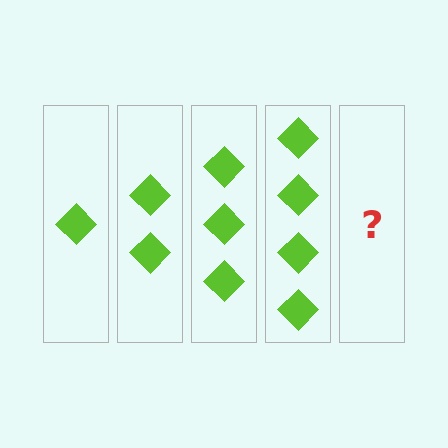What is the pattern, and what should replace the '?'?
The pattern is that each step adds one more diamond. The '?' should be 5 diamonds.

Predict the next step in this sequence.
The next step is 5 diamonds.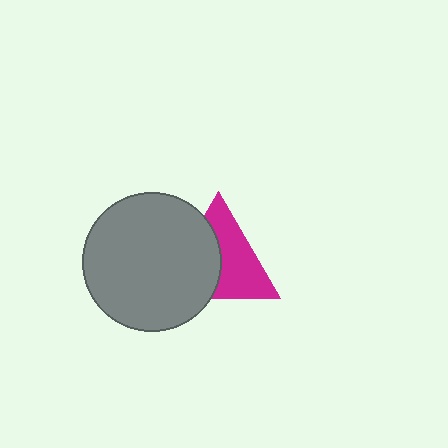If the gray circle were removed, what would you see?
You would see the complete magenta triangle.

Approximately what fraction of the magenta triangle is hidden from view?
Roughly 46% of the magenta triangle is hidden behind the gray circle.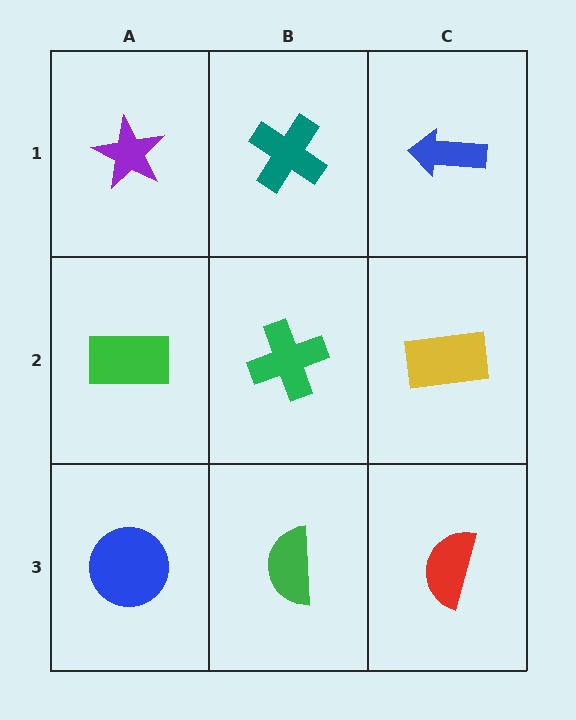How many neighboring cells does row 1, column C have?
2.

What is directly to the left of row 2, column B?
A green rectangle.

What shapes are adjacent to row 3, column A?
A green rectangle (row 2, column A), a green semicircle (row 3, column B).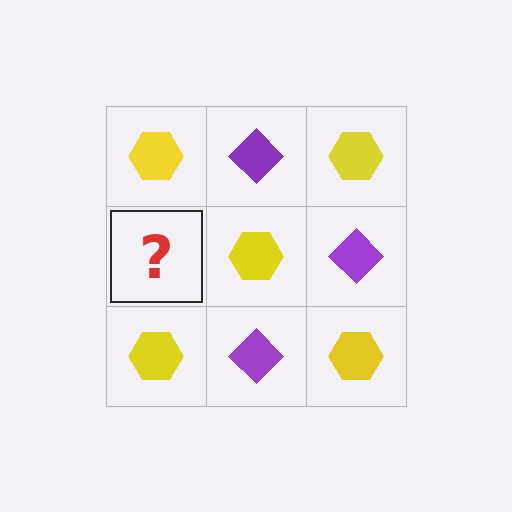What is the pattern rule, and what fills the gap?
The rule is that it alternates yellow hexagon and purple diamond in a checkerboard pattern. The gap should be filled with a purple diamond.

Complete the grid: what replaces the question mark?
The question mark should be replaced with a purple diamond.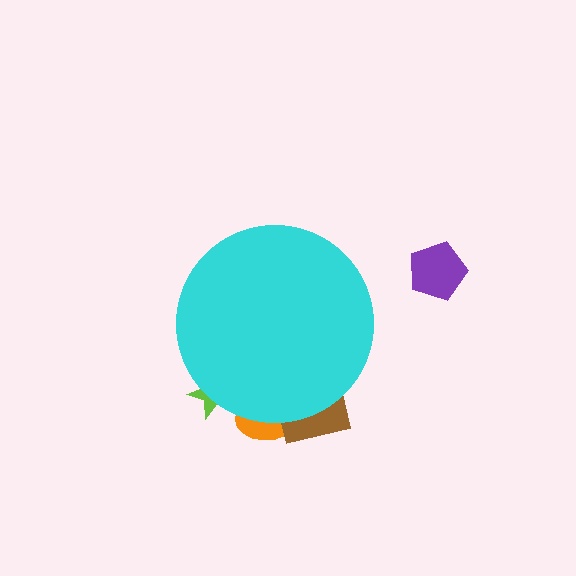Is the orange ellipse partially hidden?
Yes, the orange ellipse is partially hidden behind the cyan circle.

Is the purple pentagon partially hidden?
No, the purple pentagon is fully visible.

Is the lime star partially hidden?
Yes, the lime star is partially hidden behind the cyan circle.